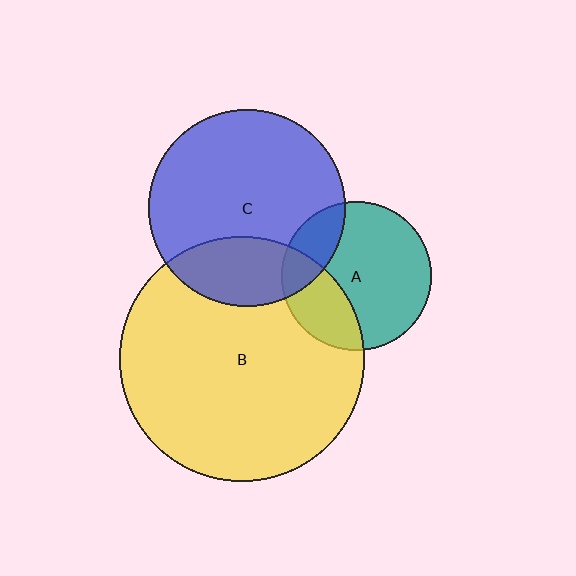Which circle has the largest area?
Circle B (yellow).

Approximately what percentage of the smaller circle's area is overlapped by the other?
Approximately 20%.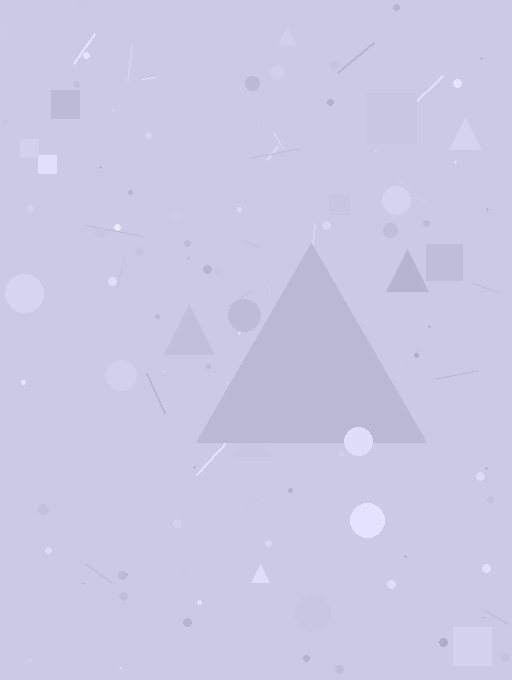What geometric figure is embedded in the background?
A triangle is embedded in the background.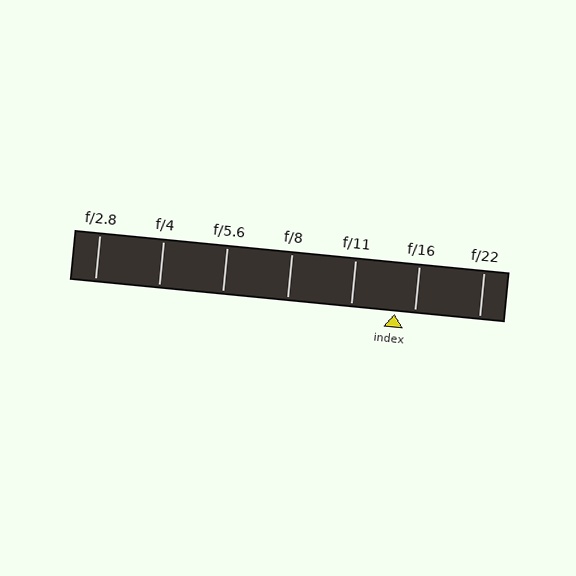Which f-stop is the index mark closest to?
The index mark is closest to f/16.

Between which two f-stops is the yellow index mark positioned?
The index mark is between f/11 and f/16.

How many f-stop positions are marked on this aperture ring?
There are 7 f-stop positions marked.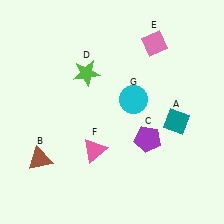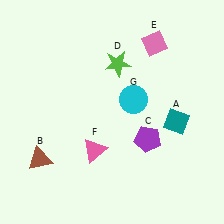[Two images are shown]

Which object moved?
The lime star (D) moved right.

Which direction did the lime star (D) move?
The lime star (D) moved right.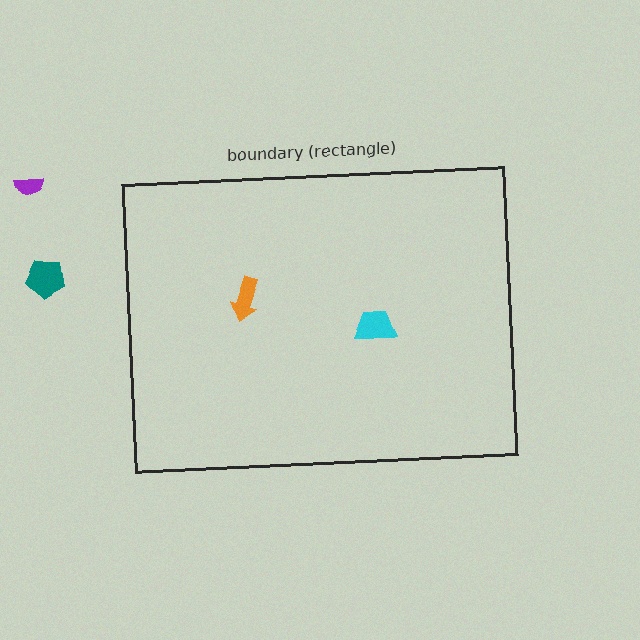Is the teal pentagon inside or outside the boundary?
Outside.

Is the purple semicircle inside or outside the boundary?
Outside.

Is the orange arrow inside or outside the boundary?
Inside.